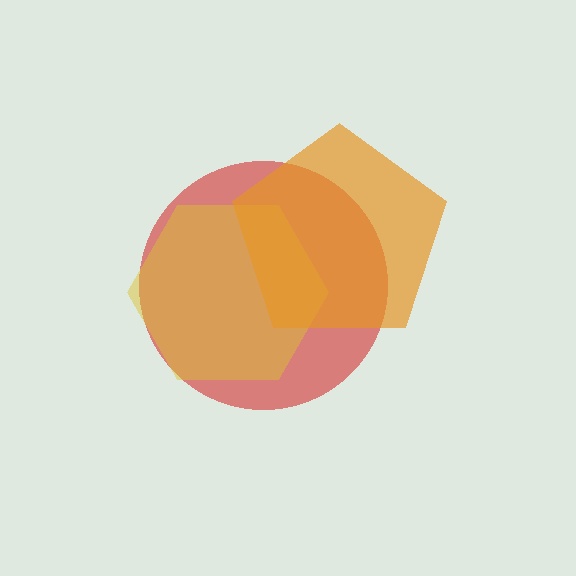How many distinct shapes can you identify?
There are 3 distinct shapes: a red circle, a yellow hexagon, an orange pentagon.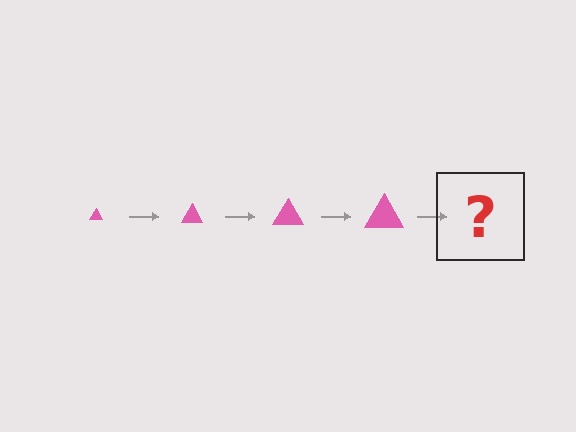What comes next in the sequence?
The next element should be a pink triangle, larger than the previous one.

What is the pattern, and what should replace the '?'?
The pattern is that the triangle gets progressively larger each step. The '?' should be a pink triangle, larger than the previous one.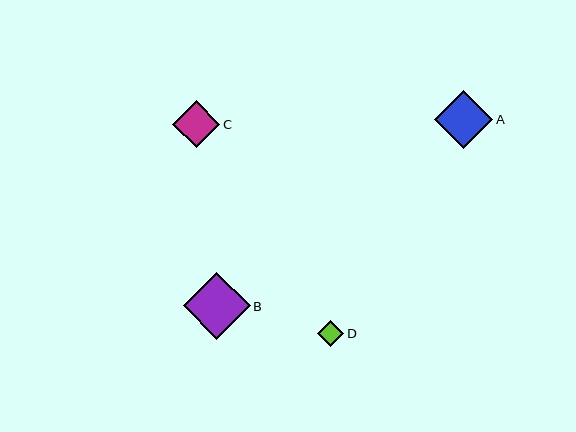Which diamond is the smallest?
Diamond D is the smallest with a size of approximately 26 pixels.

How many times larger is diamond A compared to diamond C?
Diamond A is approximately 1.2 times the size of diamond C.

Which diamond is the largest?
Diamond B is the largest with a size of approximately 67 pixels.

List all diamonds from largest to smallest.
From largest to smallest: B, A, C, D.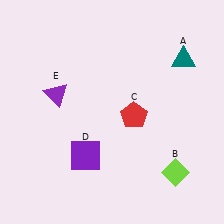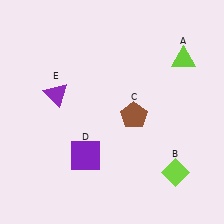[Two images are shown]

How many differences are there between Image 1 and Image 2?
There are 2 differences between the two images.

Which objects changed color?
A changed from teal to lime. C changed from red to brown.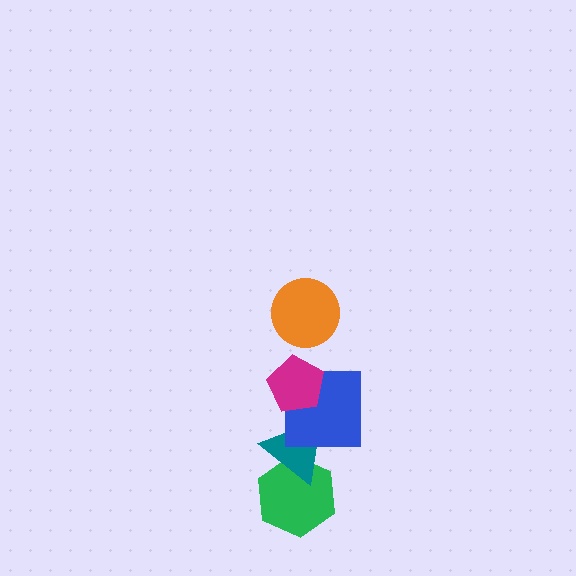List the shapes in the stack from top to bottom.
From top to bottom: the orange circle, the magenta pentagon, the blue square, the teal triangle, the green hexagon.